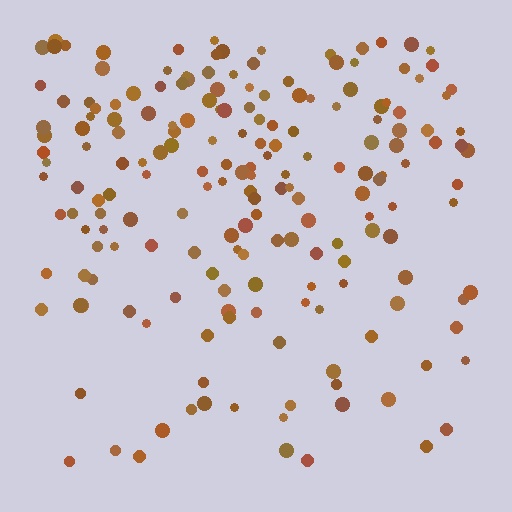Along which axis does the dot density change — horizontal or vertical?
Vertical.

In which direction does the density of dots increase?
From bottom to top, with the top side densest.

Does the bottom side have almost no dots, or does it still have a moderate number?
Still a moderate number, just noticeably fewer than the top.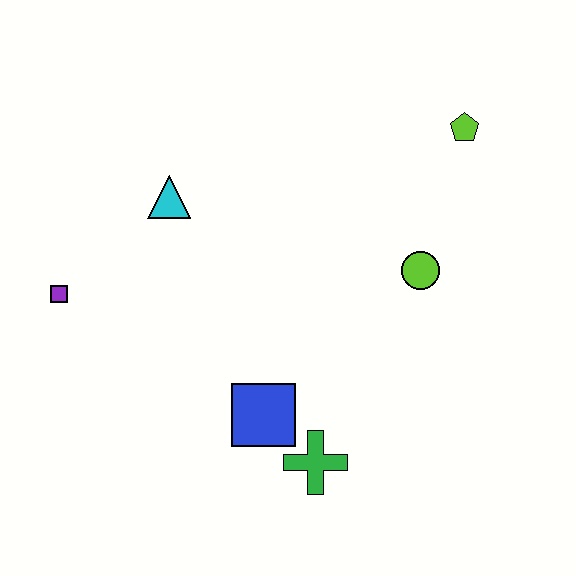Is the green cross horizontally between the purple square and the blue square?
No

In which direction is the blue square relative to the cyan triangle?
The blue square is below the cyan triangle.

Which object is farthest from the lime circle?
The purple square is farthest from the lime circle.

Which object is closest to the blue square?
The green cross is closest to the blue square.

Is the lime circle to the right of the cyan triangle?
Yes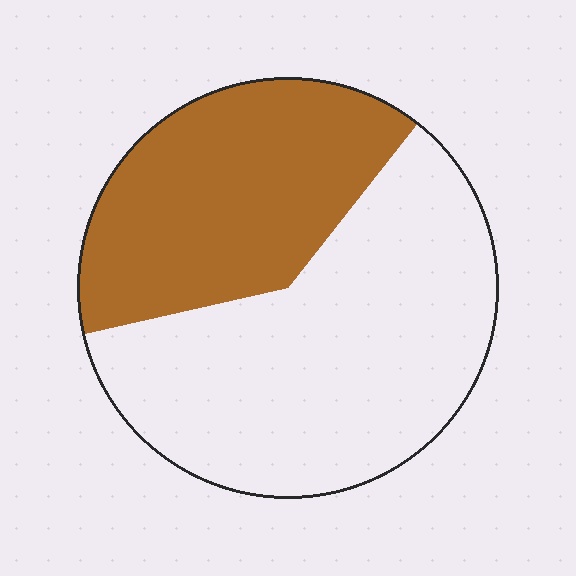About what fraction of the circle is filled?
About two fifths (2/5).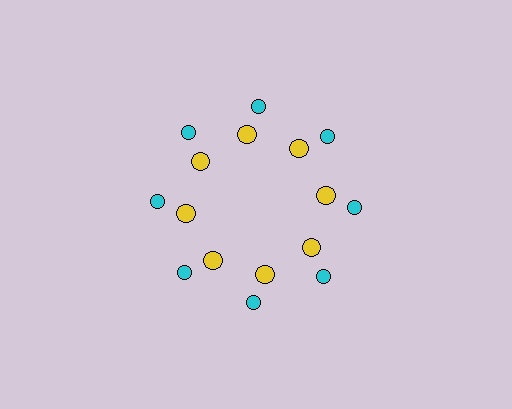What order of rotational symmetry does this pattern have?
This pattern has 8-fold rotational symmetry.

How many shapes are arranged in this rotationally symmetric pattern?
There are 16 shapes, arranged in 8 groups of 2.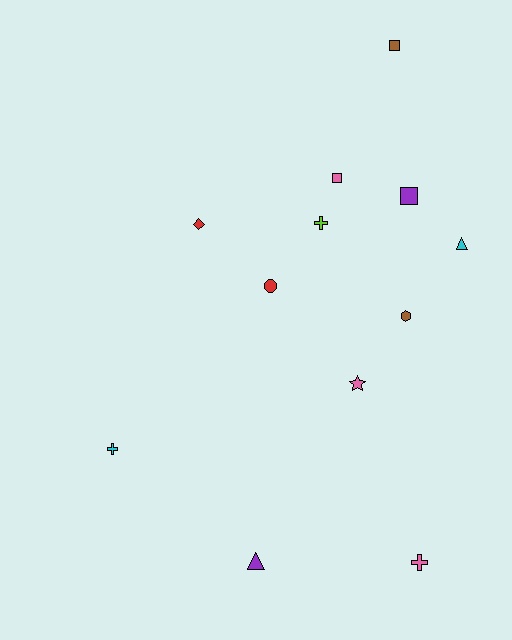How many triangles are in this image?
There are 2 triangles.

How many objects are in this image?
There are 12 objects.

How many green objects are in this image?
There are no green objects.